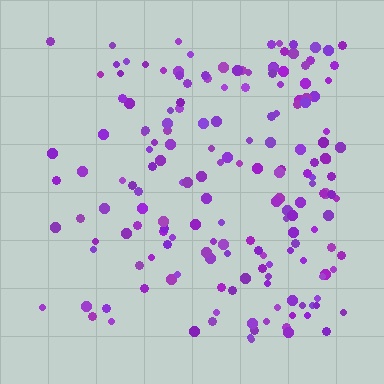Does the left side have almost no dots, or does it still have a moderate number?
Still a moderate number, just noticeably fewer than the right.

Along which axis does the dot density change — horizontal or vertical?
Horizontal.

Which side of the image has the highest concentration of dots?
The right.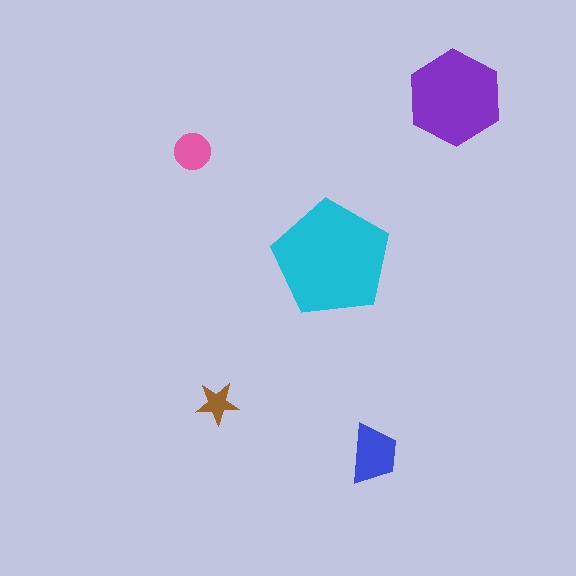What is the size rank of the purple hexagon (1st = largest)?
2nd.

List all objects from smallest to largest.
The brown star, the pink circle, the blue trapezoid, the purple hexagon, the cyan pentagon.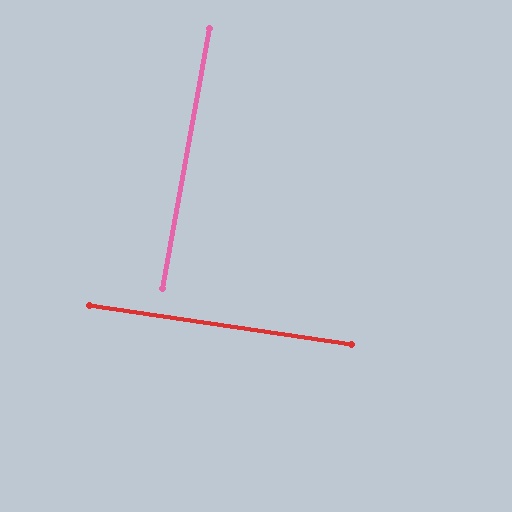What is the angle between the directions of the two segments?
Approximately 88 degrees.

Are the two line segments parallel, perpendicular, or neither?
Perpendicular — they meet at approximately 88°.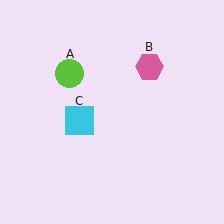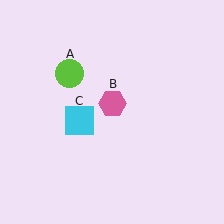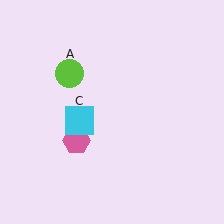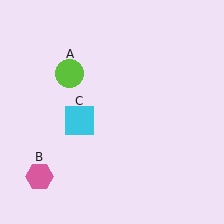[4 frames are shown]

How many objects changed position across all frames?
1 object changed position: pink hexagon (object B).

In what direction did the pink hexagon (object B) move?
The pink hexagon (object B) moved down and to the left.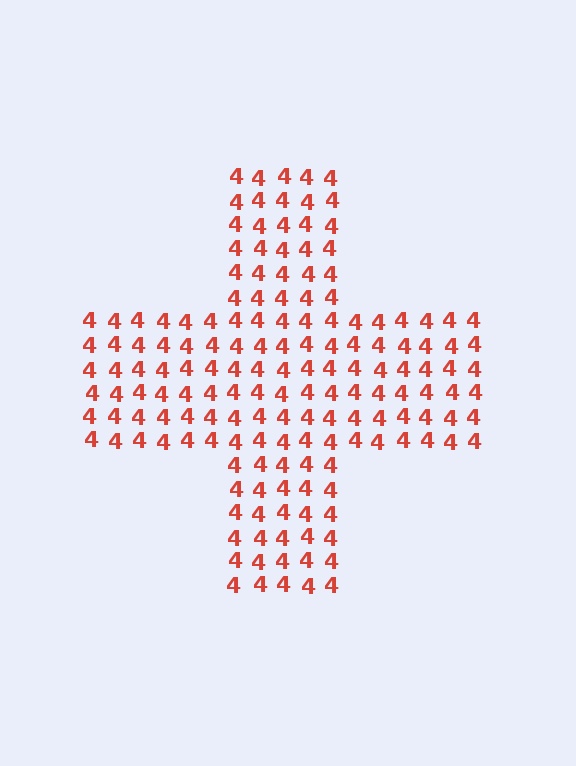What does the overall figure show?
The overall figure shows a cross.